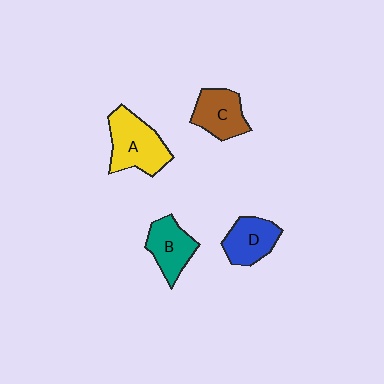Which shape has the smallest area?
Shape D (blue).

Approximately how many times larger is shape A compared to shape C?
Approximately 1.3 times.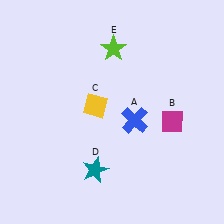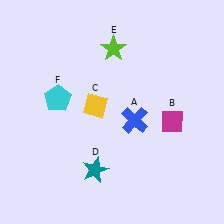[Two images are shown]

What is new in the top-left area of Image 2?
A cyan pentagon (F) was added in the top-left area of Image 2.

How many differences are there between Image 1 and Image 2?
There is 1 difference between the two images.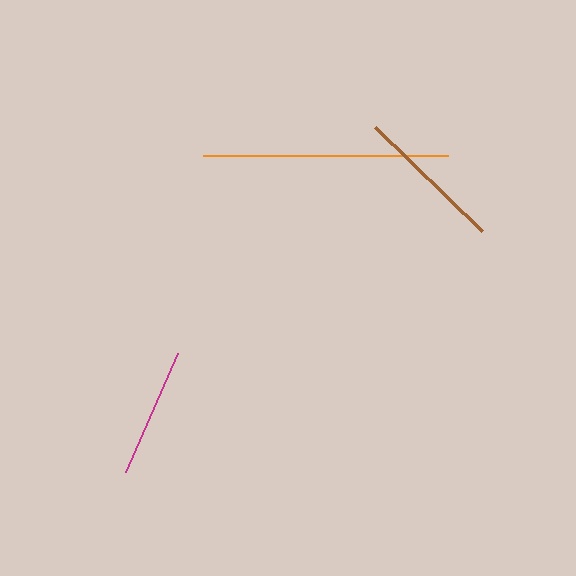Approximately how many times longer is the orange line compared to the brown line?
The orange line is approximately 1.6 times the length of the brown line.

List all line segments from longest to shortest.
From longest to shortest: orange, brown, magenta.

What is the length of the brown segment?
The brown segment is approximately 150 pixels long.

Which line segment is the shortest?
The magenta line is the shortest at approximately 130 pixels.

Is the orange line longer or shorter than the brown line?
The orange line is longer than the brown line.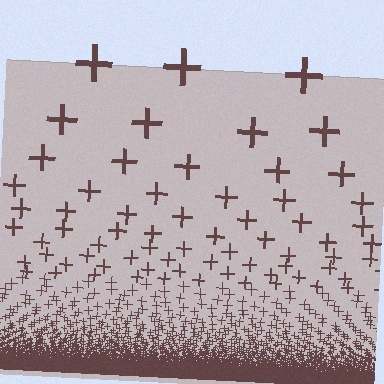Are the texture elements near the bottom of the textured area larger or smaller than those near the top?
Smaller. The gradient is inverted — elements near the bottom are smaller and denser.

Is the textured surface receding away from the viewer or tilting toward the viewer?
The surface appears to tilt toward the viewer. Texture elements get larger and sparser toward the top.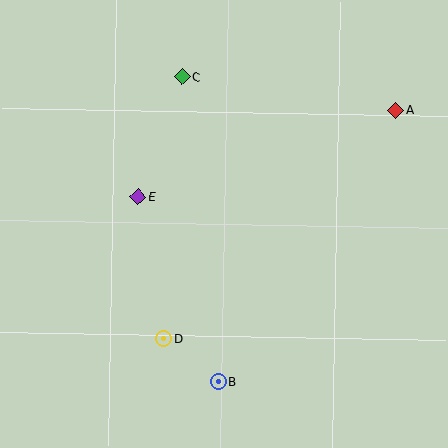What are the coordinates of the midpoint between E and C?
The midpoint between E and C is at (160, 137).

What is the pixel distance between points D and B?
The distance between D and B is 70 pixels.